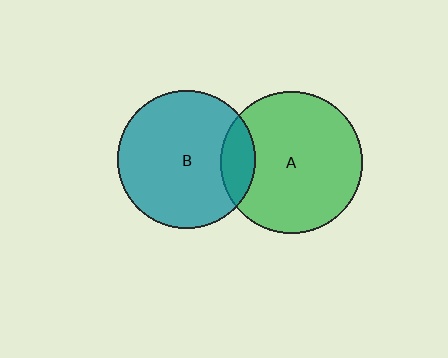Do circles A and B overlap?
Yes.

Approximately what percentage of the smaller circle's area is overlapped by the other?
Approximately 15%.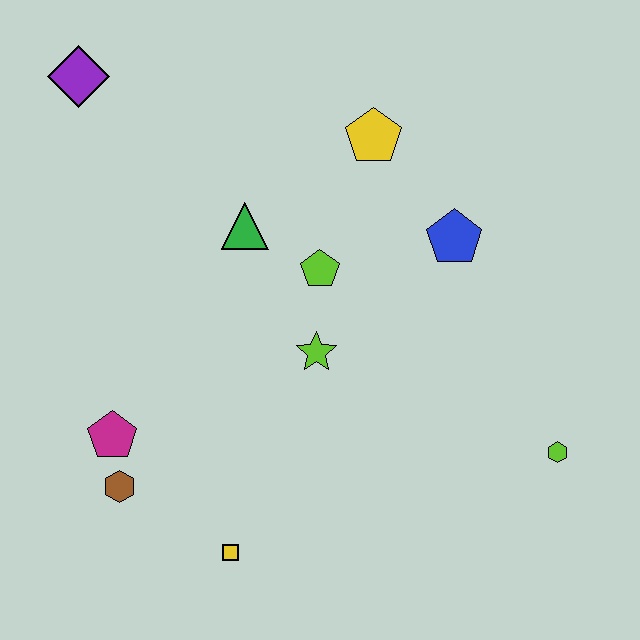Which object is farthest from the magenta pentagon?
The lime hexagon is farthest from the magenta pentagon.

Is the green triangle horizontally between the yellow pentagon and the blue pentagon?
No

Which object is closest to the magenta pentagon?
The brown hexagon is closest to the magenta pentagon.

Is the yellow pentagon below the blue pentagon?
No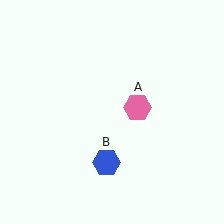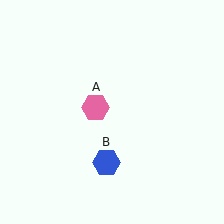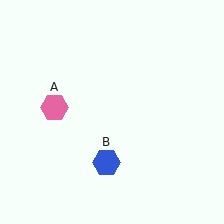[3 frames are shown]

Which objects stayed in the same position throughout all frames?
Blue hexagon (object B) remained stationary.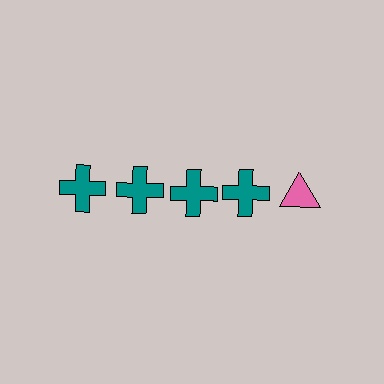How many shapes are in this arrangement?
There are 5 shapes arranged in a grid pattern.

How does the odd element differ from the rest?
It differs in both color (pink instead of teal) and shape (triangle instead of cross).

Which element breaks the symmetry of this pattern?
The pink triangle in the top row, rightmost column breaks the symmetry. All other shapes are teal crosses.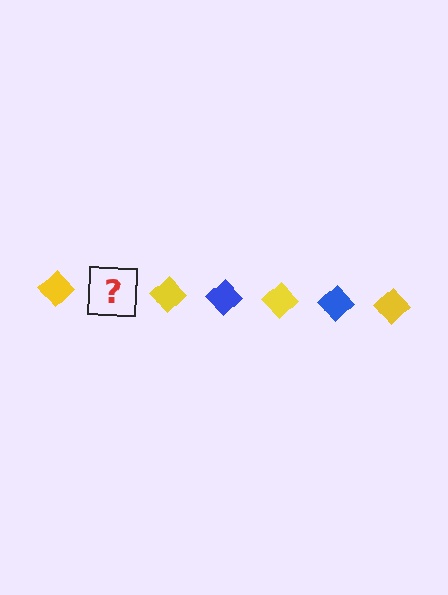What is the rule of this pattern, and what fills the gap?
The rule is that the pattern cycles through yellow, blue diamonds. The gap should be filled with a blue diamond.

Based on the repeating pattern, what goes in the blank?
The blank should be a blue diamond.